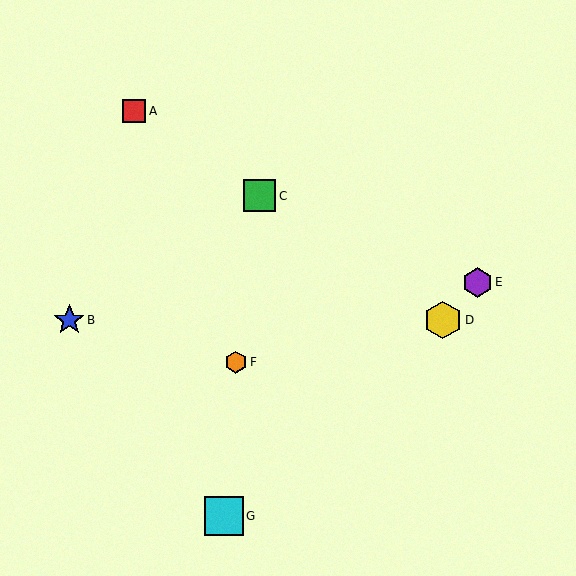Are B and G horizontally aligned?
No, B is at y≈320 and G is at y≈516.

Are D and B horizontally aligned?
Yes, both are at y≈320.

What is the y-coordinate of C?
Object C is at y≈196.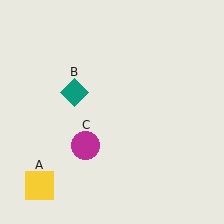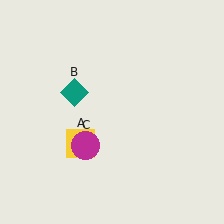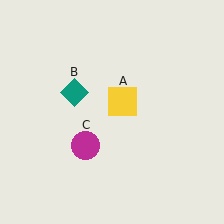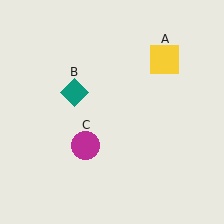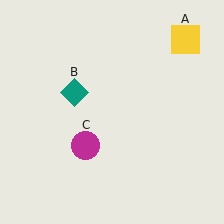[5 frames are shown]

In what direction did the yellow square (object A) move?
The yellow square (object A) moved up and to the right.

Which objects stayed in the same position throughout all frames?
Teal diamond (object B) and magenta circle (object C) remained stationary.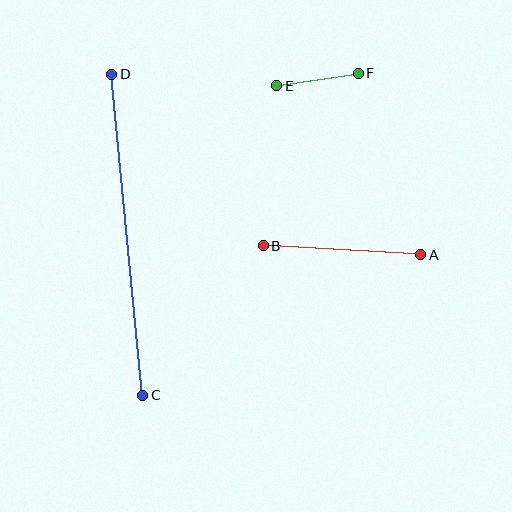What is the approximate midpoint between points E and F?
The midpoint is at approximately (318, 79) pixels.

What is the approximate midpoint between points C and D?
The midpoint is at approximately (127, 235) pixels.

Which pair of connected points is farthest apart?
Points C and D are farthest apart.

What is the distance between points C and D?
The distance is approximately 323 pixels.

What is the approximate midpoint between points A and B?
The midpoint is at approximately (342, 250) pixels.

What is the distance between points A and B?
The distance is approximately 158 pixels.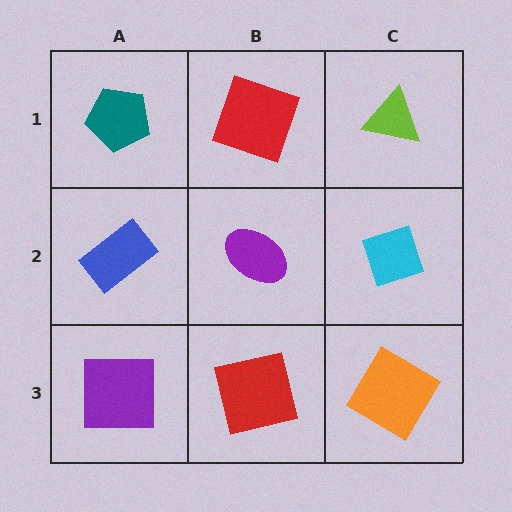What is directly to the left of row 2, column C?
A purple ellipse.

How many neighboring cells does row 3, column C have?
2.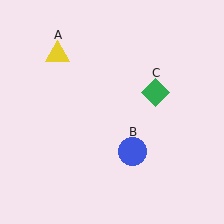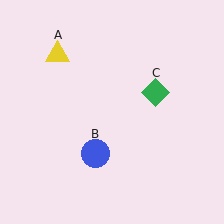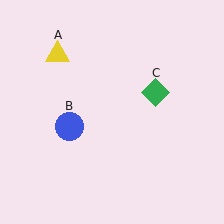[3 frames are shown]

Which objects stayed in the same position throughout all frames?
Yellow triangle (object A) and green diamond (object C) remained stationary.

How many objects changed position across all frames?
1 object changed position: blue circle (object B).